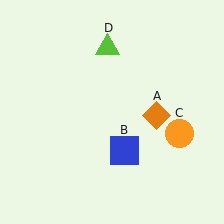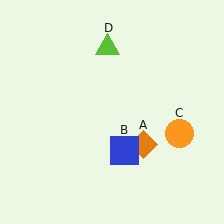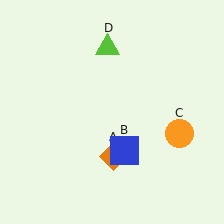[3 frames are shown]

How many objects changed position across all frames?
1 object changed position: orange diamond (object A).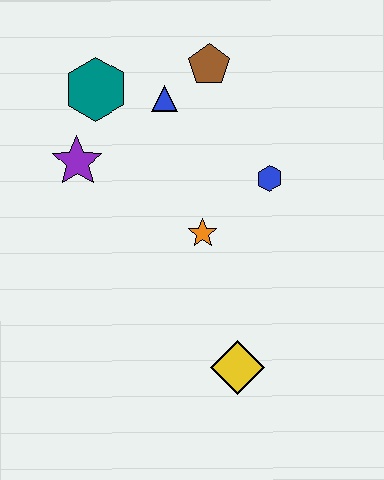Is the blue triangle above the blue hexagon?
Yes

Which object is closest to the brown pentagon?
The blue triangle is closest to the brown pentagon.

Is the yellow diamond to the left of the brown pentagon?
No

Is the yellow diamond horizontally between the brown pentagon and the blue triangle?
No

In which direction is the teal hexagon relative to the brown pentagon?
The teal hexagon is to the left of the brown pentagon.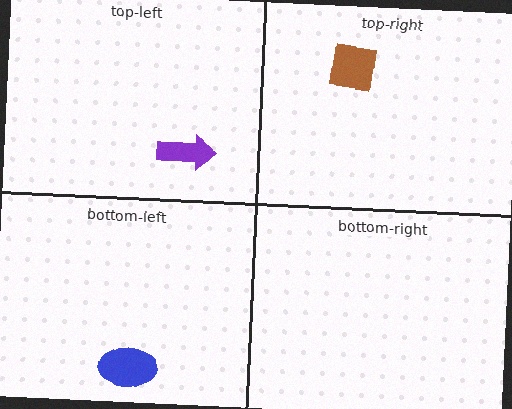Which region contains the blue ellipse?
The bottom-left region.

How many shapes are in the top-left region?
1.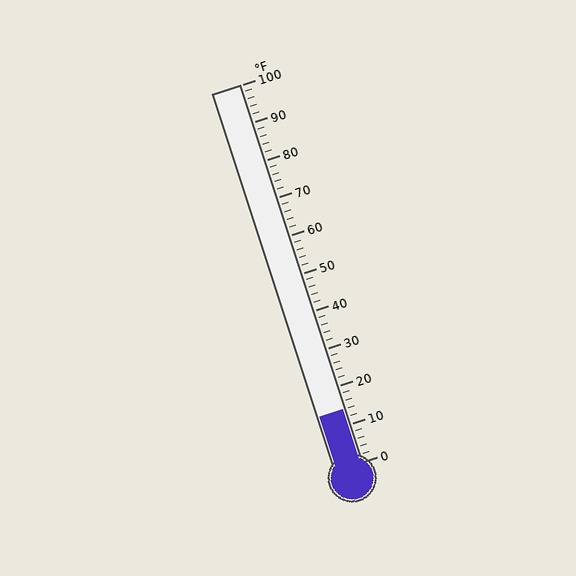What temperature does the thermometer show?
The thermometer shows approximately 14°F.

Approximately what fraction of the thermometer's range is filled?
The thermometer is filled to approximately 15% of its range.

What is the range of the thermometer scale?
The thermometer scale ranges from 0°F to 100°F.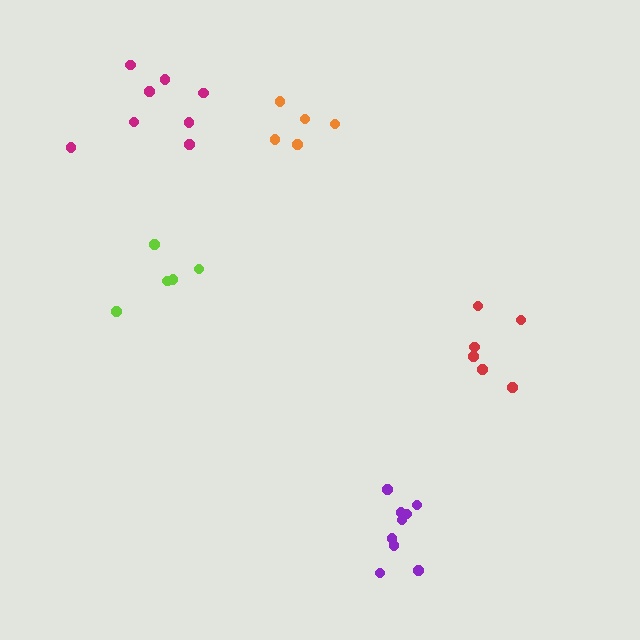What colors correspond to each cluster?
The clusters are colored: lime, magenta, red, purple, orange.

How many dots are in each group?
Group 1: 5 dots, Group 2: 8 dots, Group 3: 6 dots, Group 4: 9 dots, Group 5: 5 dots (33 total).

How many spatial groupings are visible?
There are 5 spatial groupings.